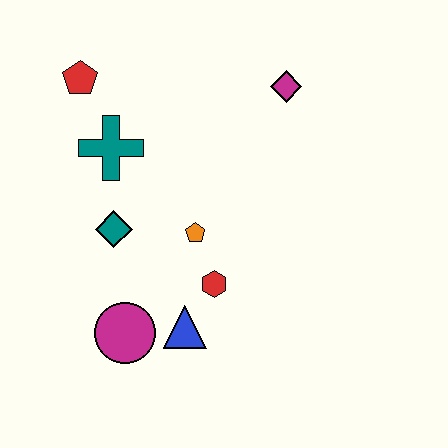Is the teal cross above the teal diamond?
Yes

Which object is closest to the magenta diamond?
The orange pentagon is closest to the magenta diamond.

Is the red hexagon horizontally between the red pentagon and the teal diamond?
No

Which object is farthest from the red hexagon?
The red pentagon is farthest from the red hexagon.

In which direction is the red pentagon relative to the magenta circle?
The red pentagon is above the magenta circle.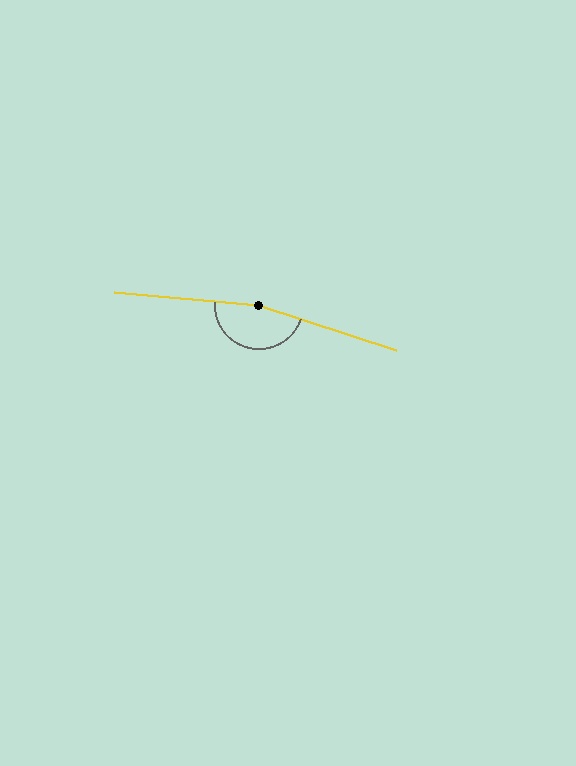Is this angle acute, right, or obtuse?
It is obtuse.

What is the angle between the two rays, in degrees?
Approximately 167 degrees.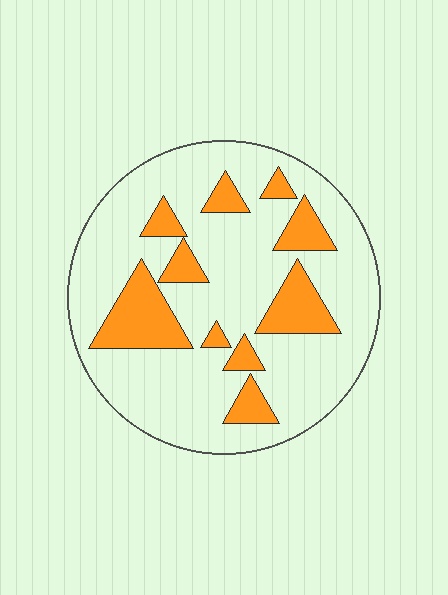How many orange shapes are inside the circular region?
10.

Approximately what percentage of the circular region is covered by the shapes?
Approximately 20%.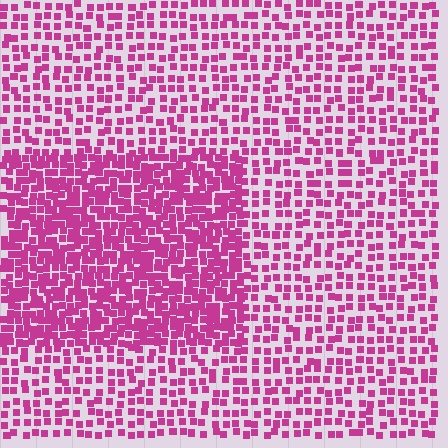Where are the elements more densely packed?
The elements are more densely packed inside the rectangle boundary.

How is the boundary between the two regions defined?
The boundary is defined by a change in element density (approximately 2.0x ratio). All elements are the same color, size, and shape.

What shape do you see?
I see a rectangle.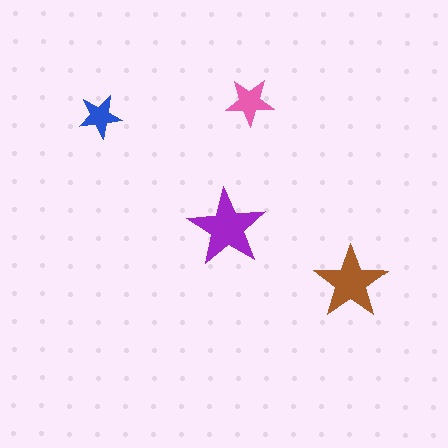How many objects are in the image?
There are 4 objects in the image.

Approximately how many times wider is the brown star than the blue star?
About 1.5 times wider.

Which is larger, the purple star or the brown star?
The purple one.